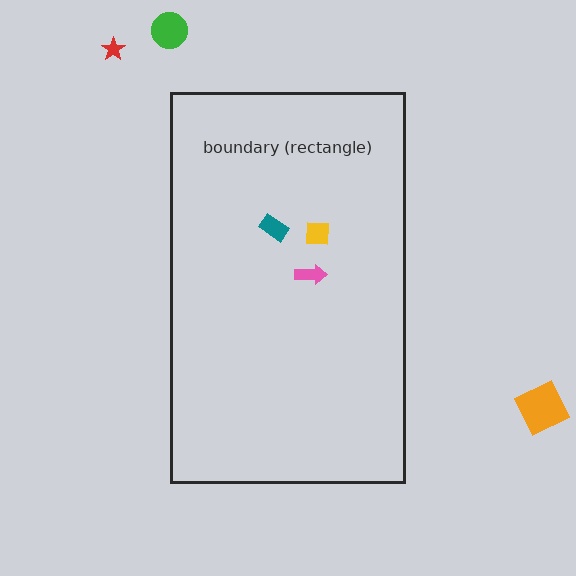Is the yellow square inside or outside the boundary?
Inside.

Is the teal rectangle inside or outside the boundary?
Inside.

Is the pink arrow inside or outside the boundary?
Inside.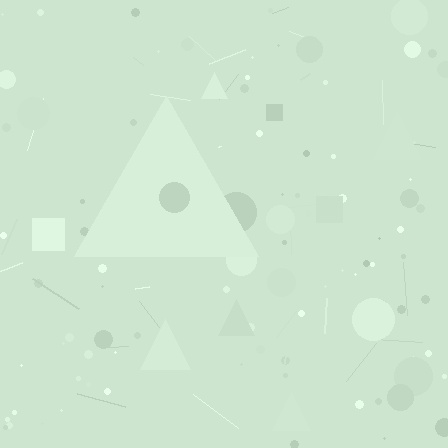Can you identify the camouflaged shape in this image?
The camouflaged shape is a triangle.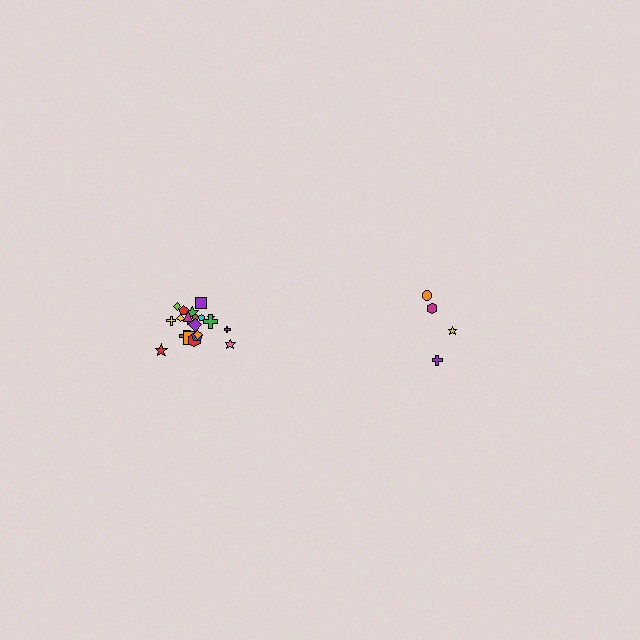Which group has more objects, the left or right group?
The left group.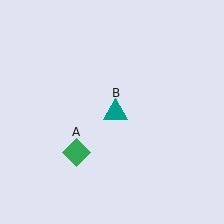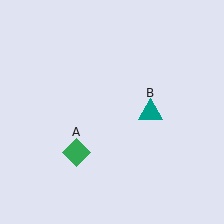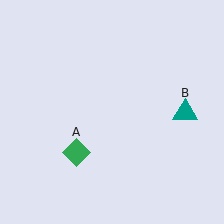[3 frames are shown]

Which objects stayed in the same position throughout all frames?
Green diamond (object A) remained stationary.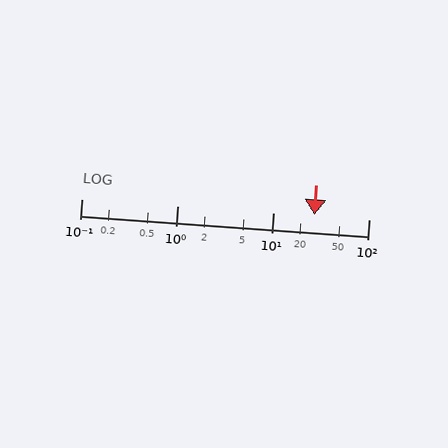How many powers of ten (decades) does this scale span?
The scale spans 3 decades, from 0.1 to 100.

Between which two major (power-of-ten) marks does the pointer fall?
The pointer is between 10 and 100.